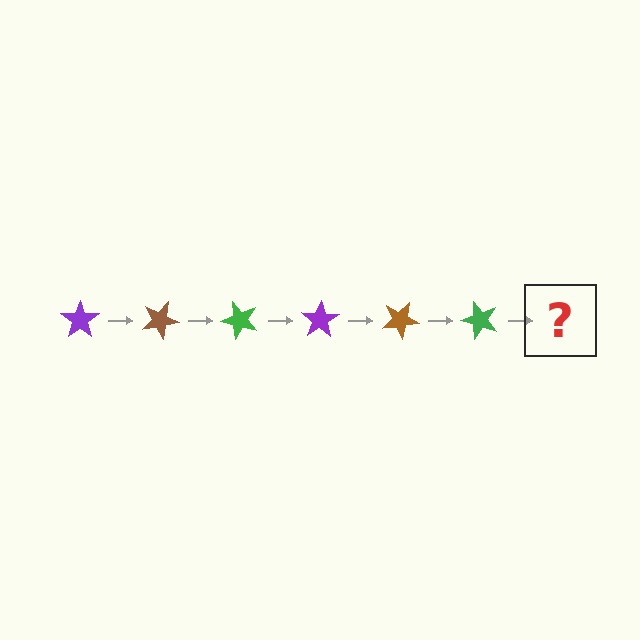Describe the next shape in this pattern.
It should be a purple star, rotated 150 degrees from the start.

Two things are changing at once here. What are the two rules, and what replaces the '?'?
The two rules are that it rotates 25 degrees each step and the color cycles through purple, brown, and green. The '?' should be a purple star, rotated 150 degrees from the start.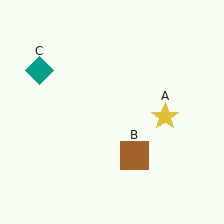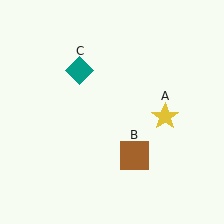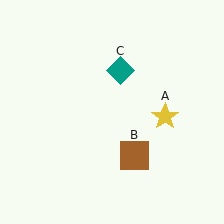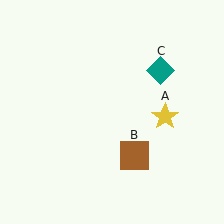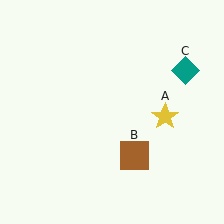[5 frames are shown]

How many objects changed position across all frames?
1 object changed position: teal diamond (object C).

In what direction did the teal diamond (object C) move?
The teal diamond (object C) moved right.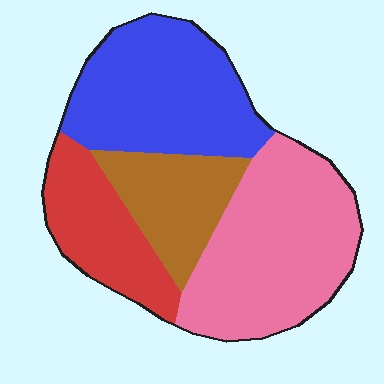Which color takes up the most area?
Pink, at roughly 35%.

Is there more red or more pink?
Pink.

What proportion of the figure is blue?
Blue covers roughly 30% of the figure.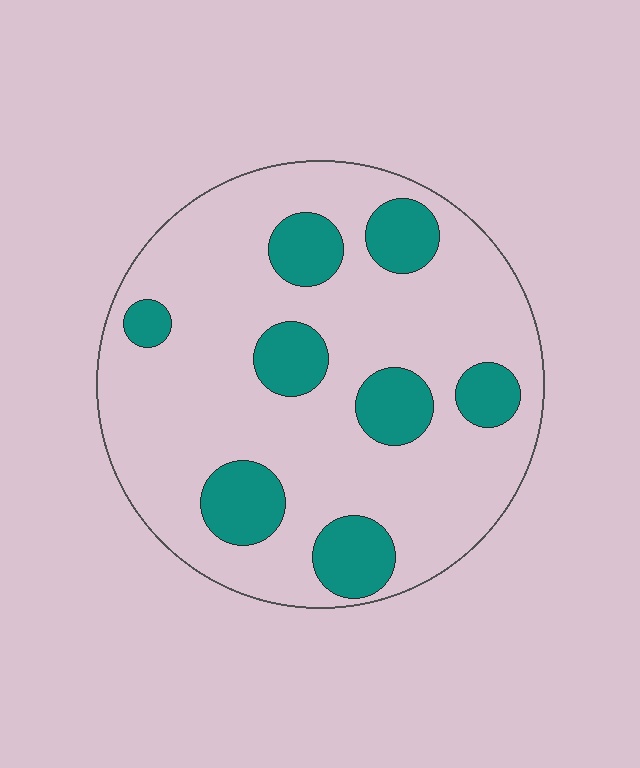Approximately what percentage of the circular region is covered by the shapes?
Approximately 20%.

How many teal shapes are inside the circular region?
8.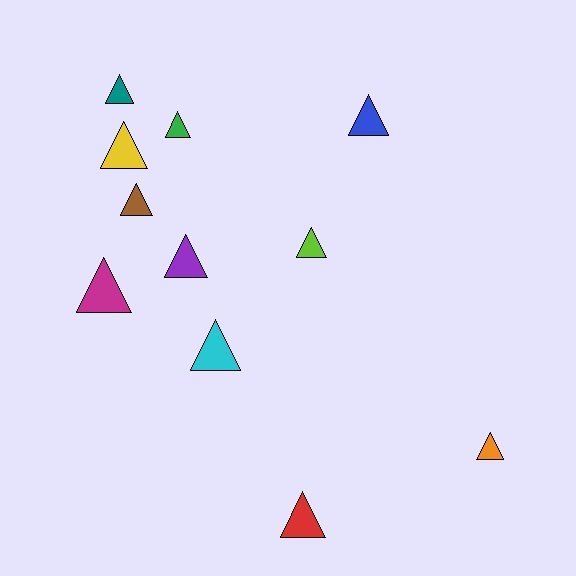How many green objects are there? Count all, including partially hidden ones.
There is 1 green object.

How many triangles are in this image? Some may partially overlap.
There are 11 triangles.